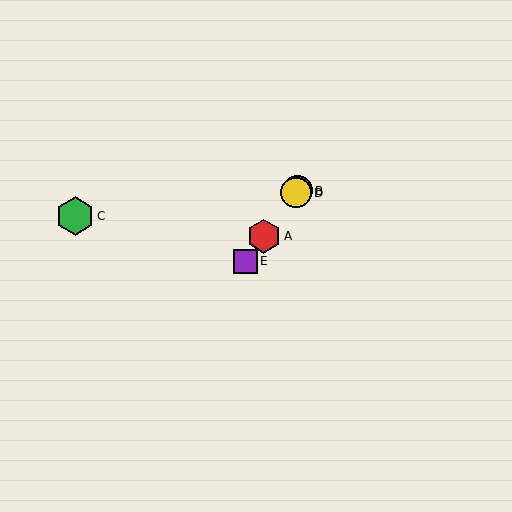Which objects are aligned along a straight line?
Objects A, B, D, E are aligned along a straight line.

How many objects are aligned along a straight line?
4 objects (A, B, D, E) are aligned along a straight line.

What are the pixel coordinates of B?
Object B is at (297, 191).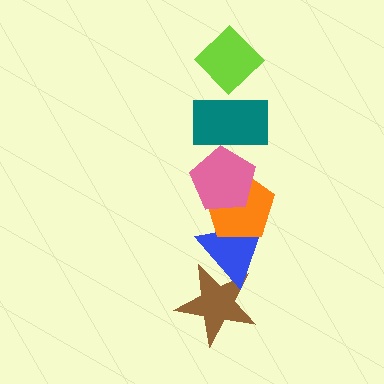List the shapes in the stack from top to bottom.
From top to bottom: the lime diamond, the teal rectangle, the pink pentagon, the orange pentagon, the blue triangle, the brown star.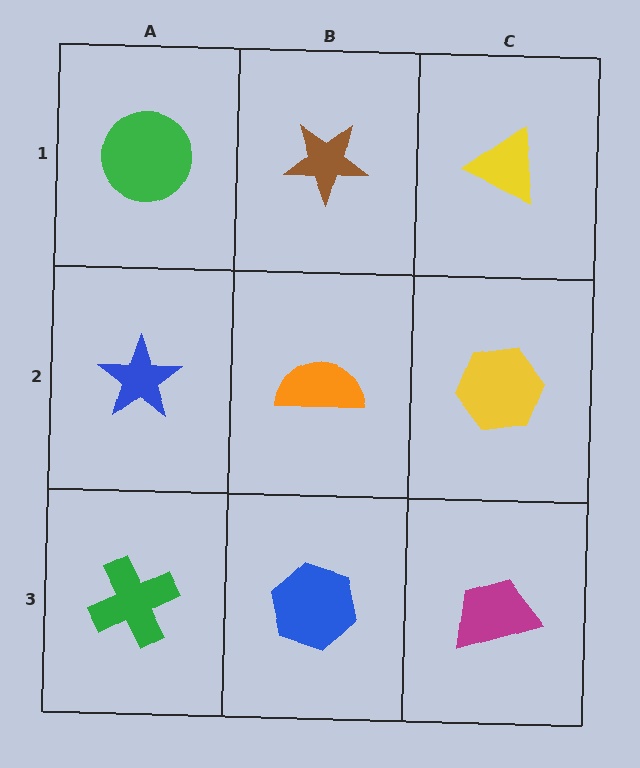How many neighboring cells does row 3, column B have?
3.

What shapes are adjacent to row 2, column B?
A brown star (row 1, column B), a blue hexagon (row 3, column B), a blue star (row 2, column A), a yellow hexagon (row 2, column C).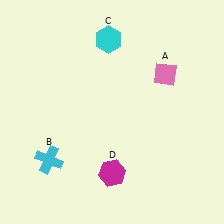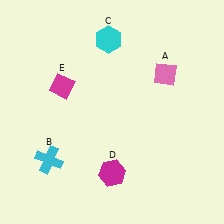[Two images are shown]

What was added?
A magenta diamond (E) was added in Image 2.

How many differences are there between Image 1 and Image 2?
There is 1 difference between the two images.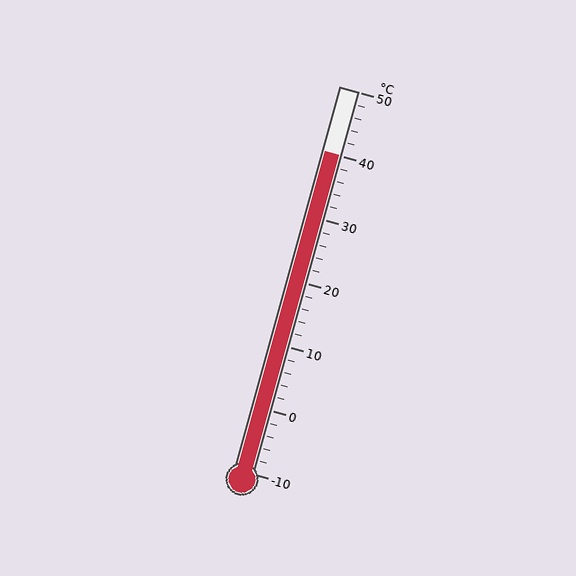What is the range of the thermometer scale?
The thermometer scale ranges from -10°C to 50°C.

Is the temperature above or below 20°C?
The temperature is above 20°C.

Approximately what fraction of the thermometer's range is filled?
The thermometer is filled to approximately 85% of its range.